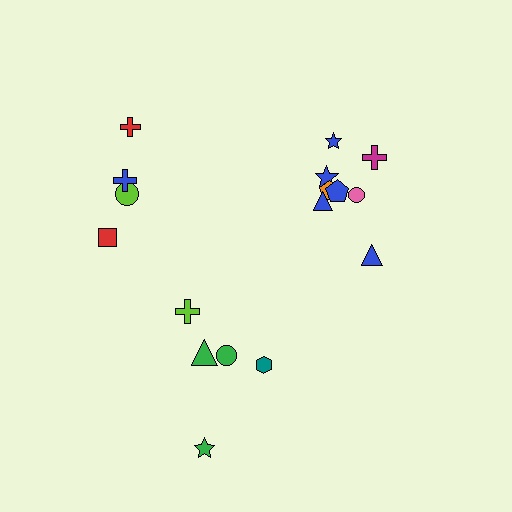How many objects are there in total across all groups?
There are 17 objects.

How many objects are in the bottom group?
There are 5 objects.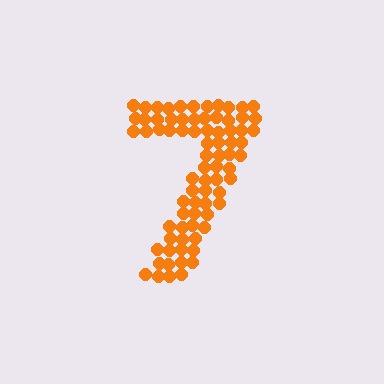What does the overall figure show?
The overall figure shows the digit 7.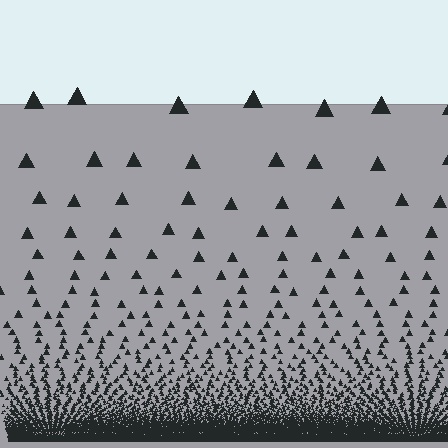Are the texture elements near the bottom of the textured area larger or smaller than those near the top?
Smaller. The gradient is inverted — elements near the bottom are smaller and denser.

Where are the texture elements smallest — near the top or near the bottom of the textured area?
Near the bottom.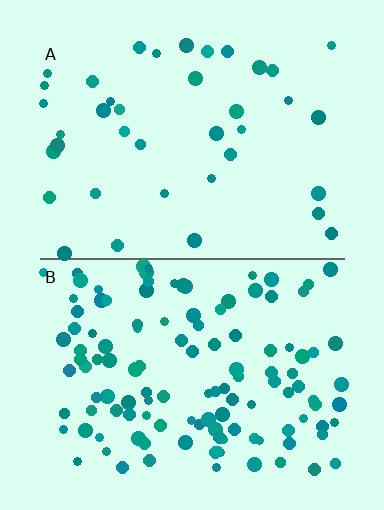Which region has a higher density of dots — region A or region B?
B (the bottom).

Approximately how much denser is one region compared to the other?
Approximately 3.2× — region B over region A.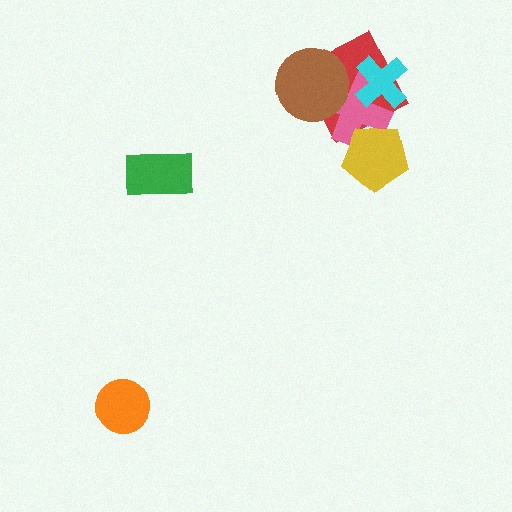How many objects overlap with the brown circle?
2 objects overlap with the brown circle.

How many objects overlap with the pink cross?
4 objects overlap with the pink cross.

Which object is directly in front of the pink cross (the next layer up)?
The cyan cross is directly in front of the pink cross.